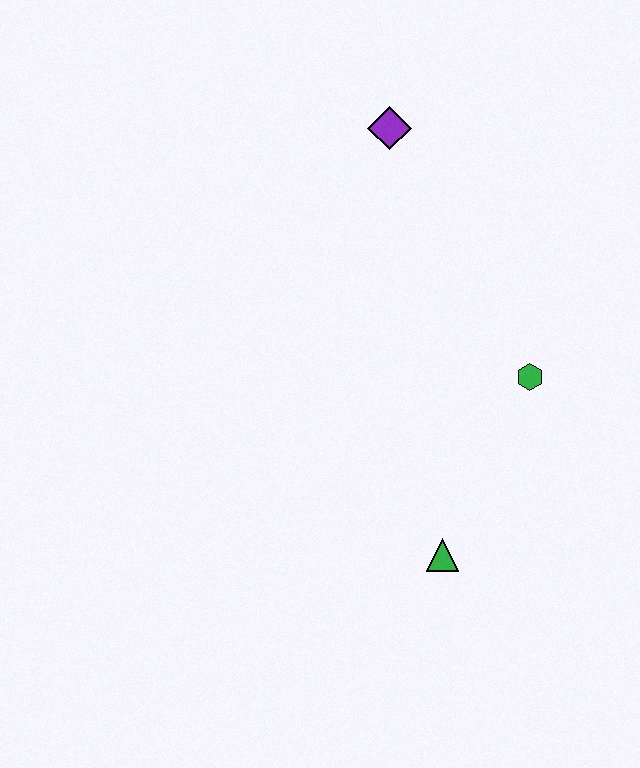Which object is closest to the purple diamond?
The green hexagon is closest to the purple diamond.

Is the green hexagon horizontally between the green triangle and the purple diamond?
No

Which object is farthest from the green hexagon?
The purple diamond is farthest from the green hexagon.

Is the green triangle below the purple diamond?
Yes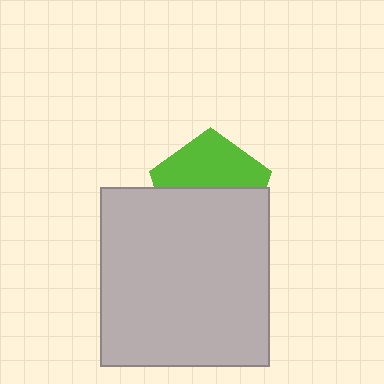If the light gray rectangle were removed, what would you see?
You would see the complete lime pentagon.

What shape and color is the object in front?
The object in front is a light gray rectangle.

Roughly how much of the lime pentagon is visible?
About half of it is visible (roughly 47%).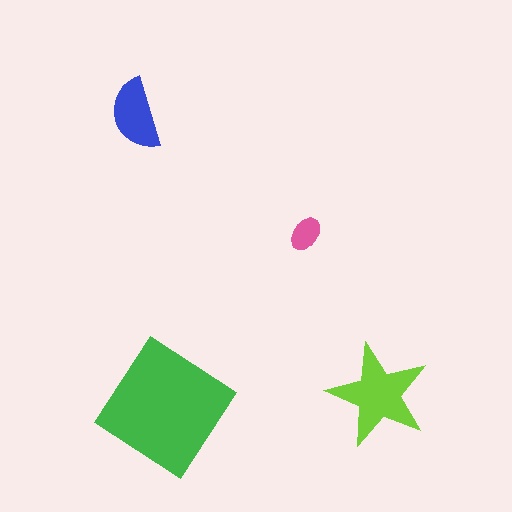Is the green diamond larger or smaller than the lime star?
Larger.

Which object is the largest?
The green diamond.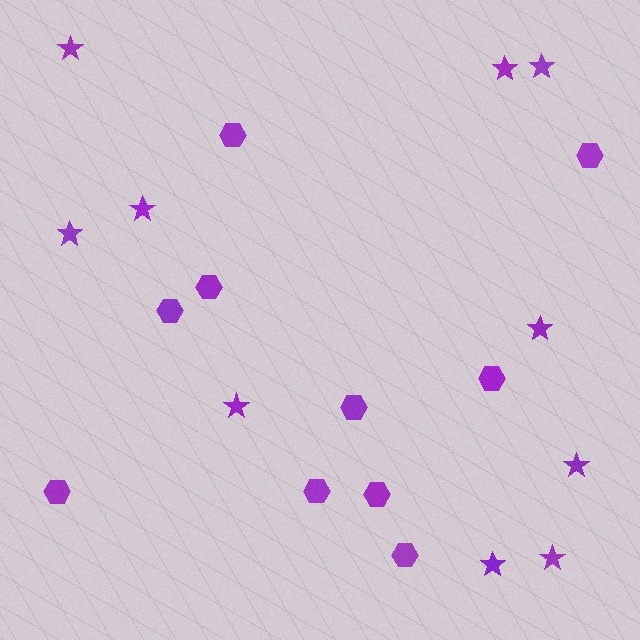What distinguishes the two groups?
There are 2 groups: one group of stars (10) and one group of hexagons (10).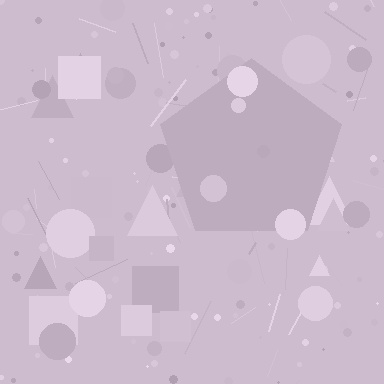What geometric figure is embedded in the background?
A pentagon is embedded in the background.